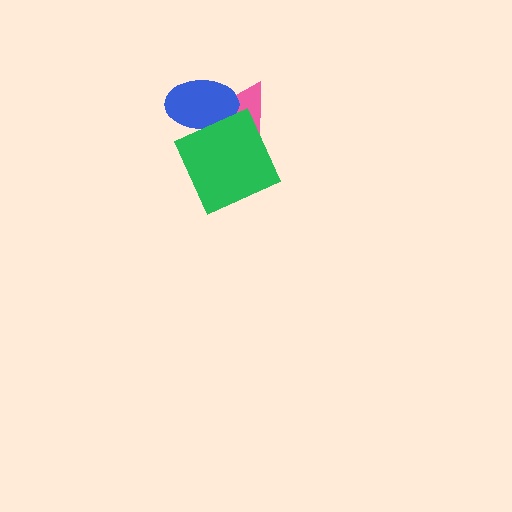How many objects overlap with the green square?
2 objects overlap with the green square.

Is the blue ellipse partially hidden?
Yes, it is partially covered by another shape.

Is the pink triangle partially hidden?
Yes, it is partially covered by another shape.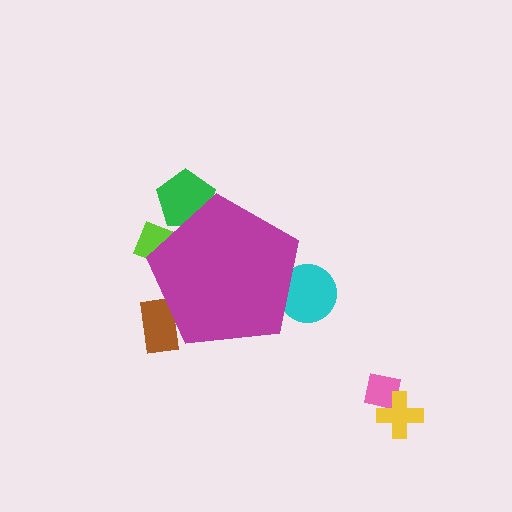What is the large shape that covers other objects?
A magenta pentagon.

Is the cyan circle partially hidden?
Yes, the cyan circle is partially hidden behind the magenta pentagon.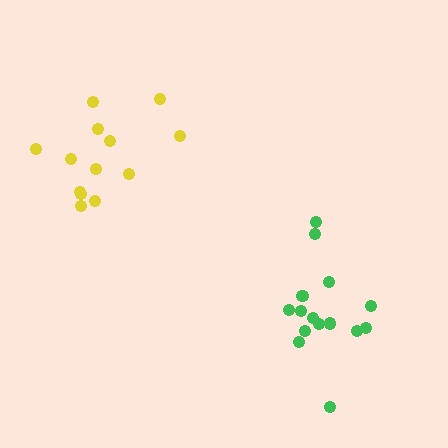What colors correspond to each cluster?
The clusters are colored: green, yellow.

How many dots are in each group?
Group 1: 16 dots, Group 2: 13 dots (29 total).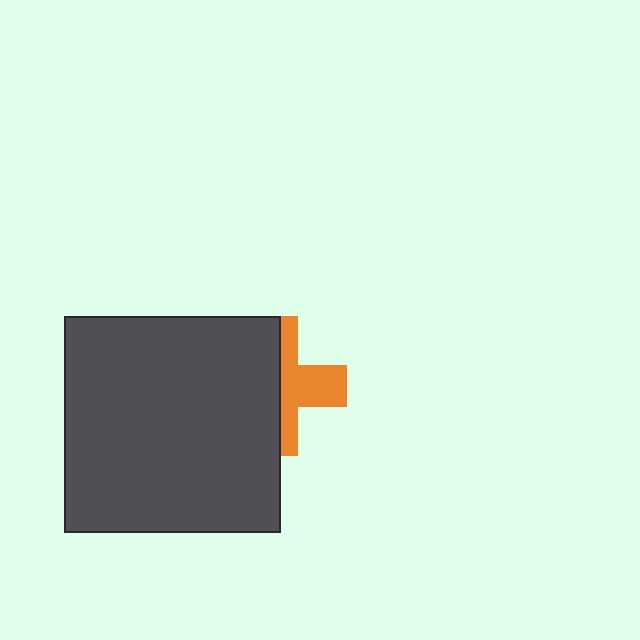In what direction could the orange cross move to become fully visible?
The orange cross could move right. That would shift it out from behind the dark gray square entirely.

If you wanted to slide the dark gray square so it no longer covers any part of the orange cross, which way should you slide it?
Slide it left — that is the most direct way to separate the two shapes.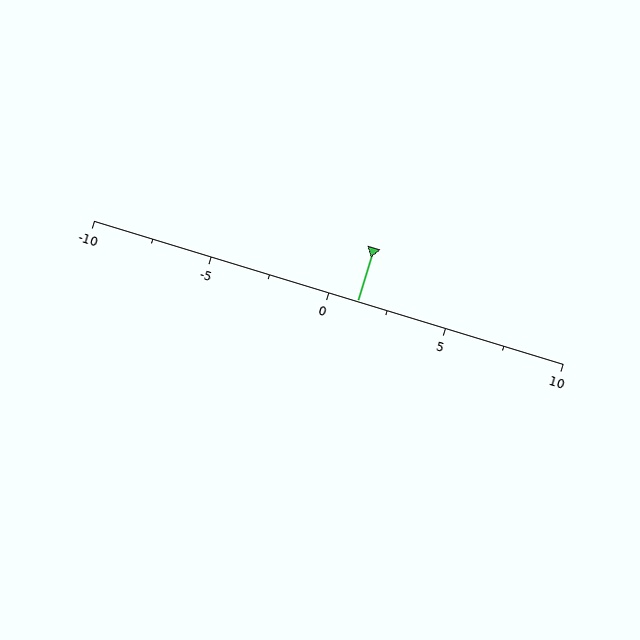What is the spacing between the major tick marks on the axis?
The major ticks are spaced 5 apart.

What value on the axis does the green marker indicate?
The marker indicates approximately 1.2.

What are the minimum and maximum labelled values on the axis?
The axis runs from -10 to 10.